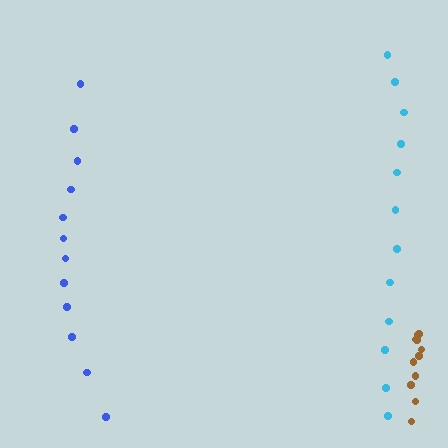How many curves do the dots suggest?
There are 3 distinct paths.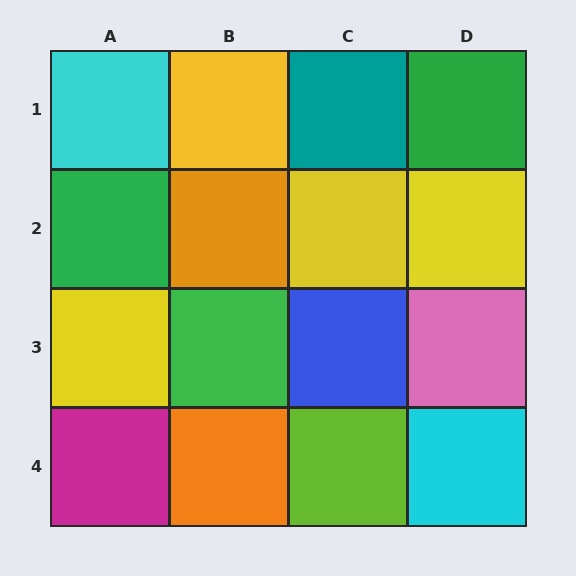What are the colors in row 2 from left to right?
Green, orange, yellow, yellow.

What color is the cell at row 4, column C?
Lime.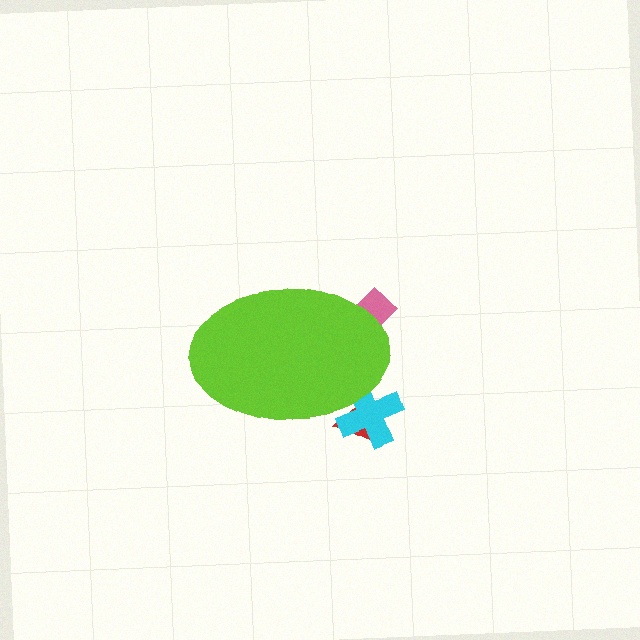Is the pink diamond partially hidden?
Yes, the pink diamond is partially hidden behind the lime ellipse.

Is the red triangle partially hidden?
Yes, the red triangle is partially hidden behind the lime ellipse.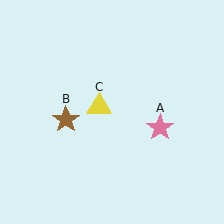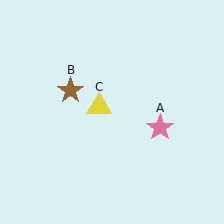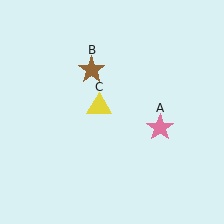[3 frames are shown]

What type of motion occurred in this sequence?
The brown star (object B) rotated clockwise around the center of the scene.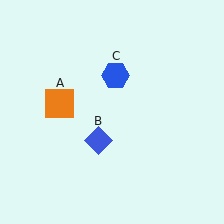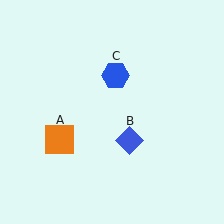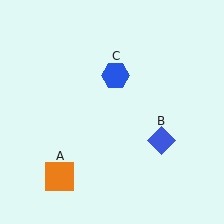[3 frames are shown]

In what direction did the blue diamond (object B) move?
The blue diamond (object B) moved right.